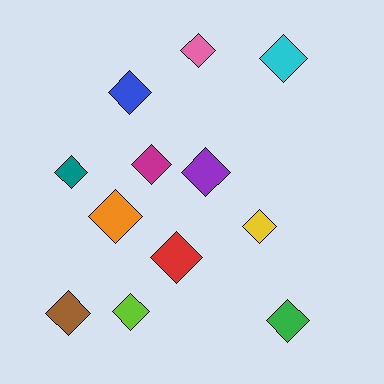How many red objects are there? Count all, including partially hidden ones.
There is 1 red object.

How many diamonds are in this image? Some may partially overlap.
There are 12 diamonds.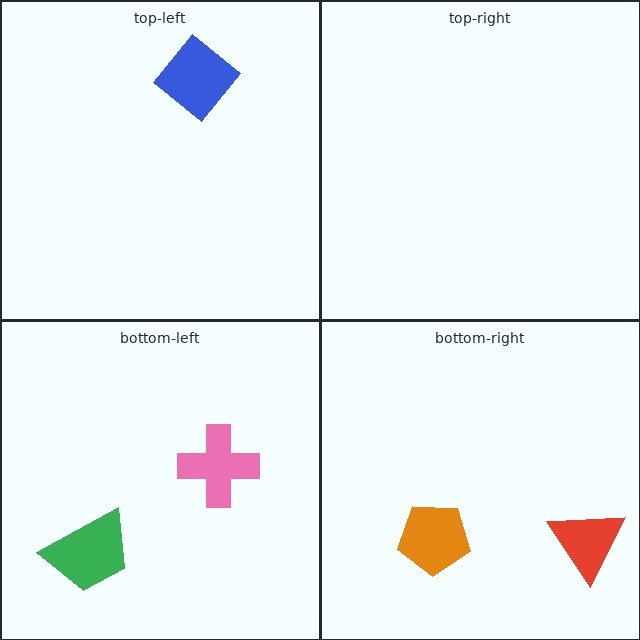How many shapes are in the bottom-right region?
2.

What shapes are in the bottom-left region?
The green trapezoid, the pink cross.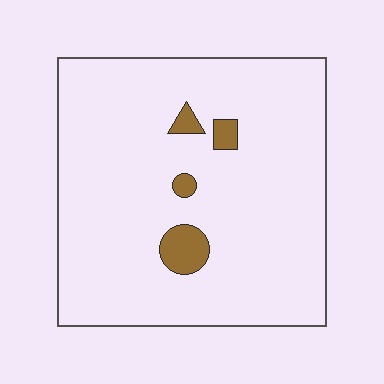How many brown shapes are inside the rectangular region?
4.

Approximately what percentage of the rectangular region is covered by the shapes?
Approximately 5%.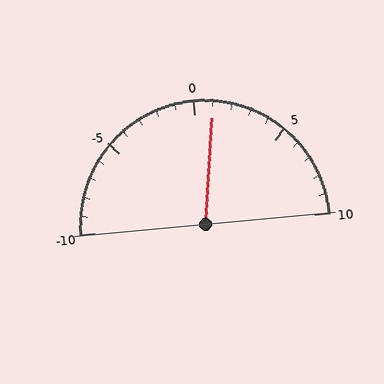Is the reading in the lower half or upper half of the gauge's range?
The reading is in the upper half of the range (-10 to 10).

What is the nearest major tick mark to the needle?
The nearest major tick mark is 0.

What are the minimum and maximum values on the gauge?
The gauge ranges from -10 to 10.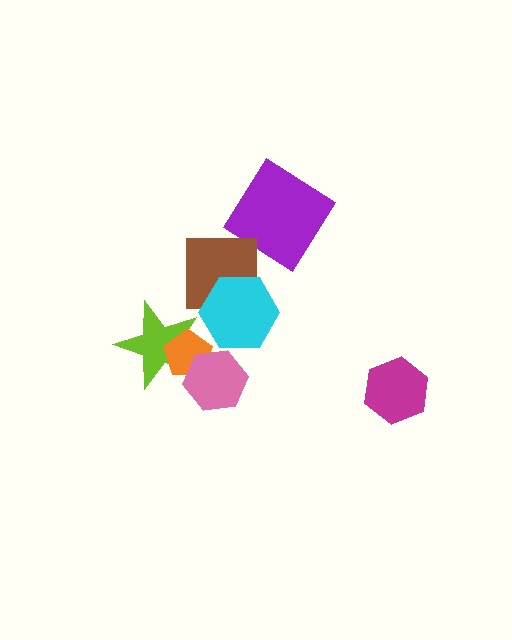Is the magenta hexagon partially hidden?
No, no other shape covers it.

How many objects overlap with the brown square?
1 object overlaps with the brown square.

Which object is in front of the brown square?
The cyan hexagon is in front of the brown square.